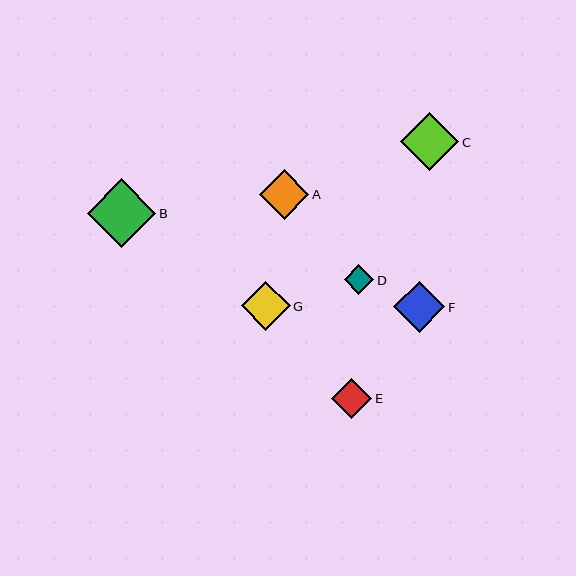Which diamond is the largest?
Diamond B is the largest with a size of approximately 69 pixels.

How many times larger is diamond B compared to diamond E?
Diamond B is approximately 1.7 times the size of diamond E.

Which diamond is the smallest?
Diamond D is the smallest with a size of approximately 30 pixels.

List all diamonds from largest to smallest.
From largest to smallest: B, C, F, A, G, E, D.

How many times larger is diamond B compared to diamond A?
Diamond B is approximately 1.4 times the size of diamond A.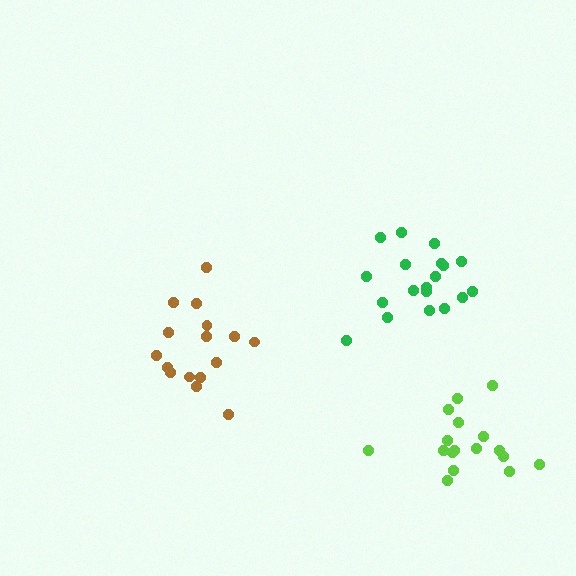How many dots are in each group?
Group 1: 16 dots, Group 2: 19 dots, Group 3: 17 dots (52 total).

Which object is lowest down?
The lime cluster is bottommost.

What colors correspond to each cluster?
The clusters are colored: brown, green, lime.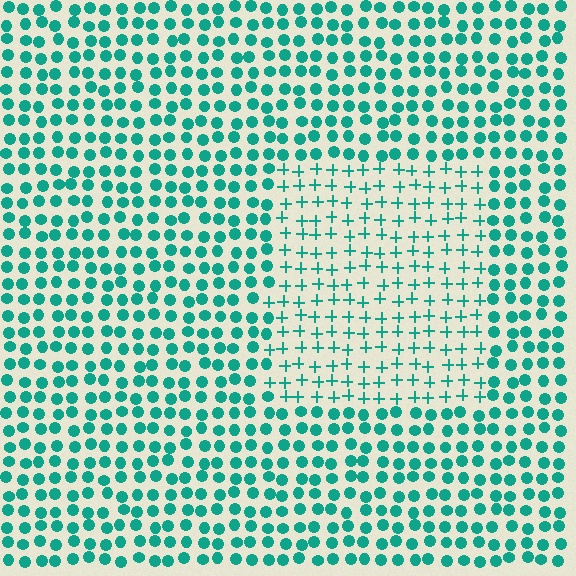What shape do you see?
I see a rectangle.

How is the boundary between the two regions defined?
The boundary is defined by a change in element shape: plus signs inside vs. circles outside. All elements share the same color and spacing.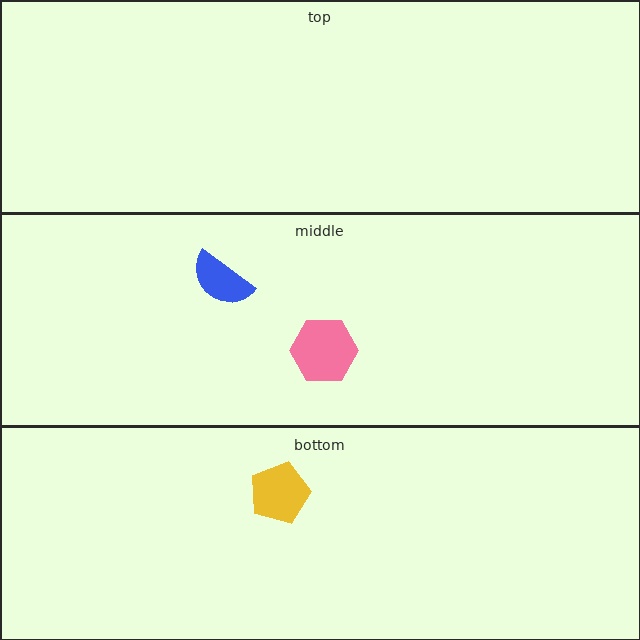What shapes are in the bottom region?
The yellow pentagon.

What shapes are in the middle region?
The blue semicircle, the pink hexagon.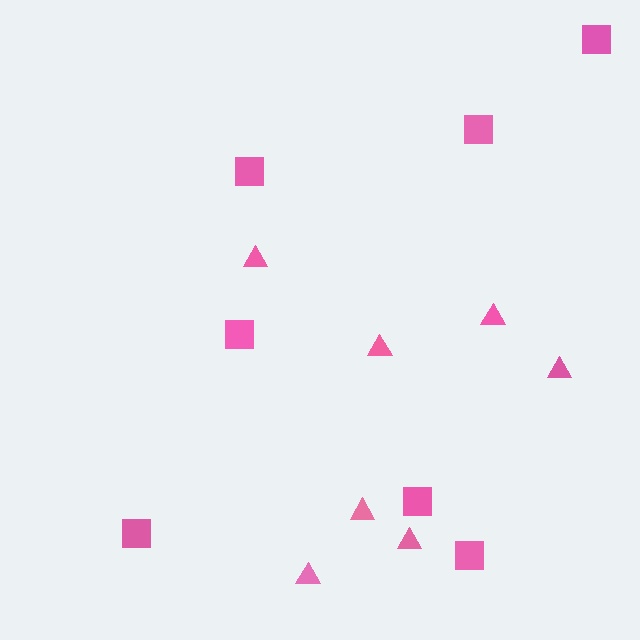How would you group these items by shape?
There are 2 groups: one group of triangles (7) and one group of squares (7).